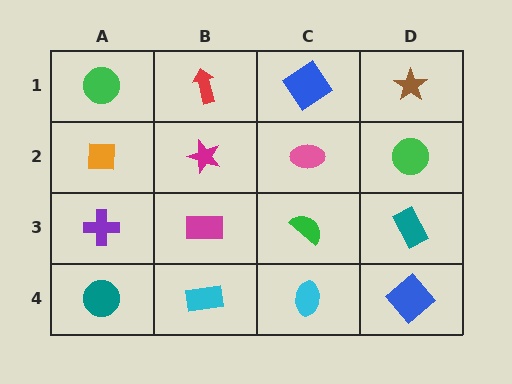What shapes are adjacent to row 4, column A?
A purple cross (row 3, column A), a cyan rectangle (row 4, column B).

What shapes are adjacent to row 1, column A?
An orange square (row 2, column A), a red arrow (row 1, column B).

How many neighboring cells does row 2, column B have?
4.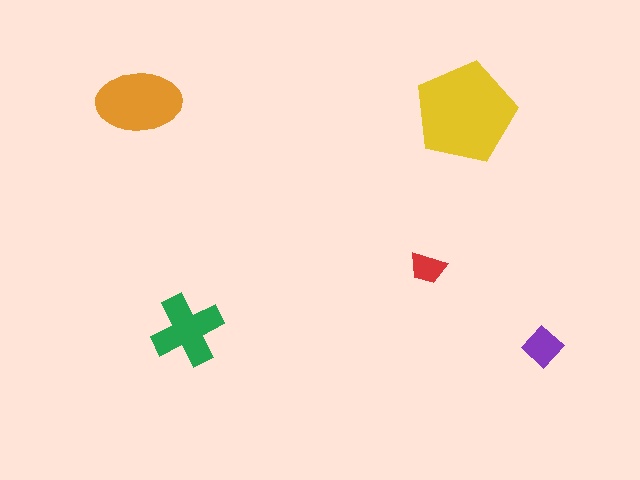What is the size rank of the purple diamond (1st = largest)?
4th.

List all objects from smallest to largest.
The red trapezoid, the purple diamond, the green cross, the orange ellipse, the yellow pentagon.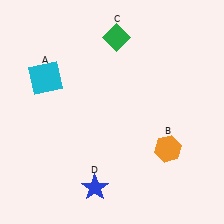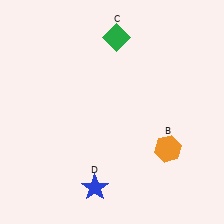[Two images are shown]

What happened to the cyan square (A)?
The cyan square (A) was removed in Image 2. It was in the top-left area of Image 1.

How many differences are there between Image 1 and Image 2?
There is 1 difference between the two images.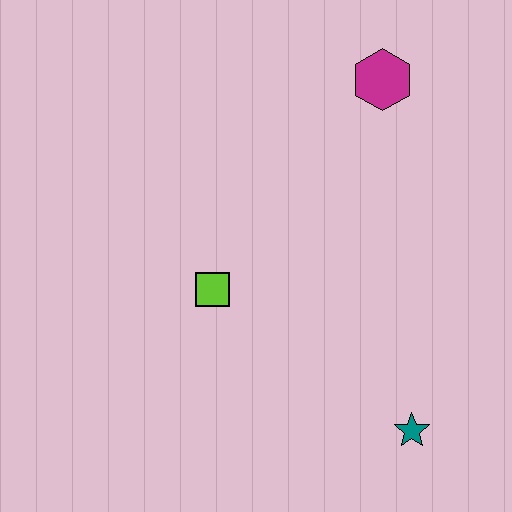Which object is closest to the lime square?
The teal star is closest to the lime square.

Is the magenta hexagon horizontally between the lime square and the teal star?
Yes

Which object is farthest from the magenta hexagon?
The teal star is farthest from the magenta hexagon.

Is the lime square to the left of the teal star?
Yes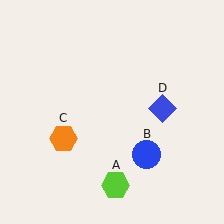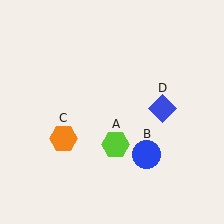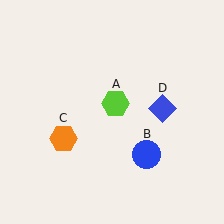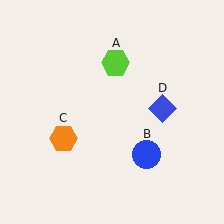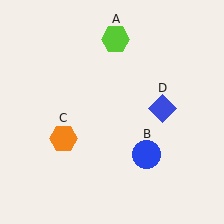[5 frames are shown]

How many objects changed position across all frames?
1 object changed position: lime hexagon (object A).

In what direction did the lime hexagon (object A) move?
The lime hexagon (object A) moved up.